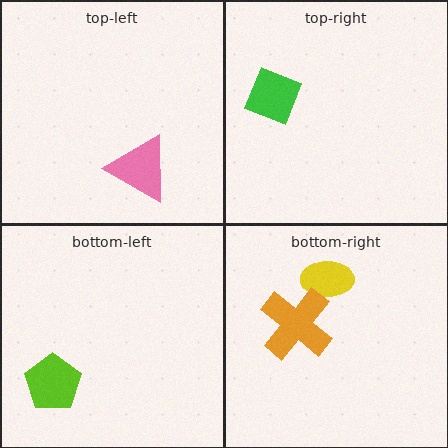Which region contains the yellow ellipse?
The bottom-right region.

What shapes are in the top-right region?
The green diamond.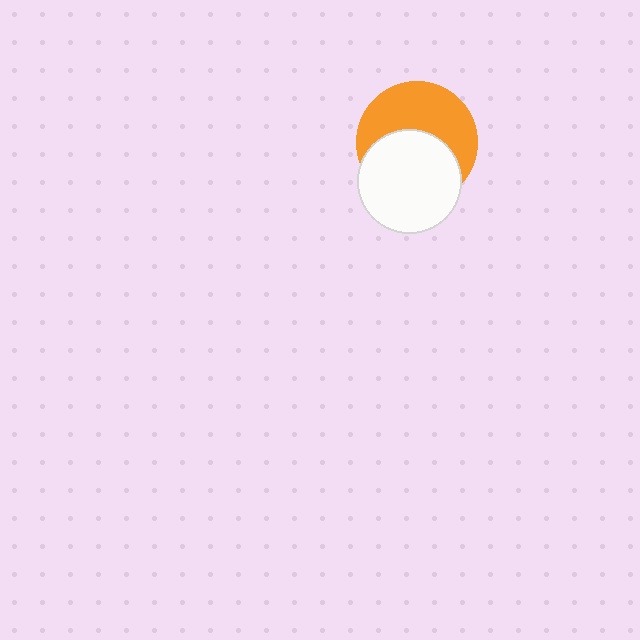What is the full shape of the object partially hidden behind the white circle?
The partially hidden object is an orange circle.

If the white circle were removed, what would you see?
You would see the complete orange circle.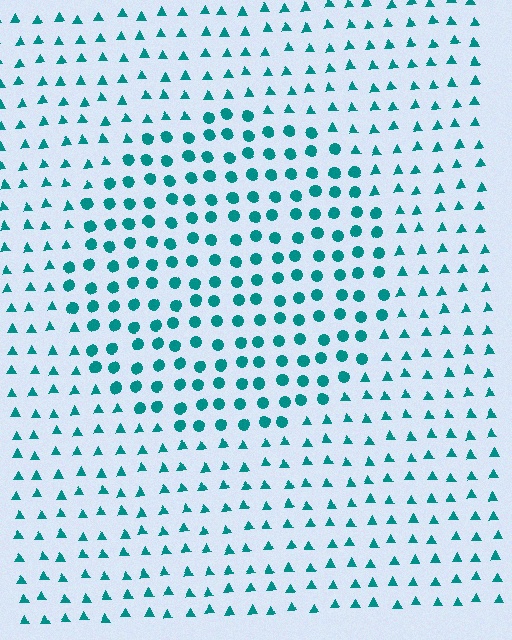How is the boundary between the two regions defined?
The boundary is defined by a change in element shape: circles inside vs. triangles outside. All elements share the same color and spacing.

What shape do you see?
I see a circle.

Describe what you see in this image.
The image is filled with small teal elements arranged in a uniform grid. A circle-shaped region contains circles, while the surrounding area contains triangles. The boundary is defined purely by the change in element shape.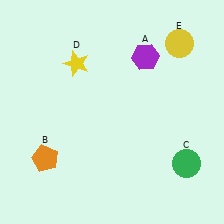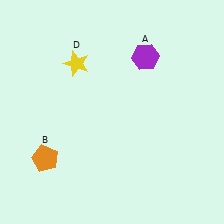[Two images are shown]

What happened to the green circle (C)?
The green circle (C) was removed in Image 2. It was in the bottom-right area of Image 1.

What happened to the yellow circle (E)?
The yellow circle (E) was removed in Image 2. It was in the top-right area of Image 1.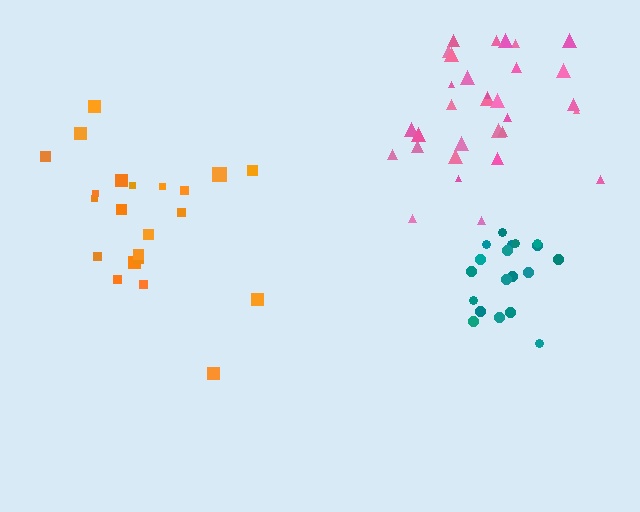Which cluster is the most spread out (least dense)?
Orange.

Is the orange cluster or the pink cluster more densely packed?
Pink.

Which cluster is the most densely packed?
Teal.